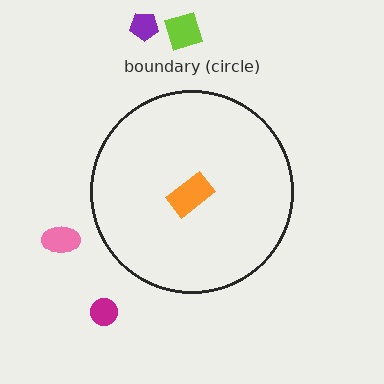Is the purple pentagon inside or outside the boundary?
Outside.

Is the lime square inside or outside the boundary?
Outside.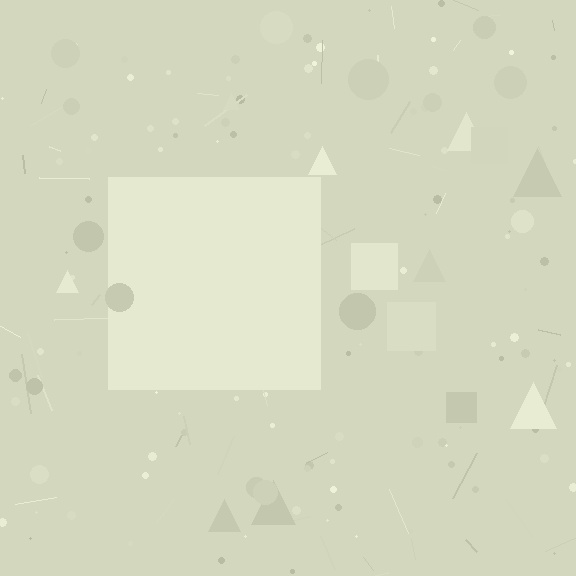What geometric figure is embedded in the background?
A square is embedded in the background.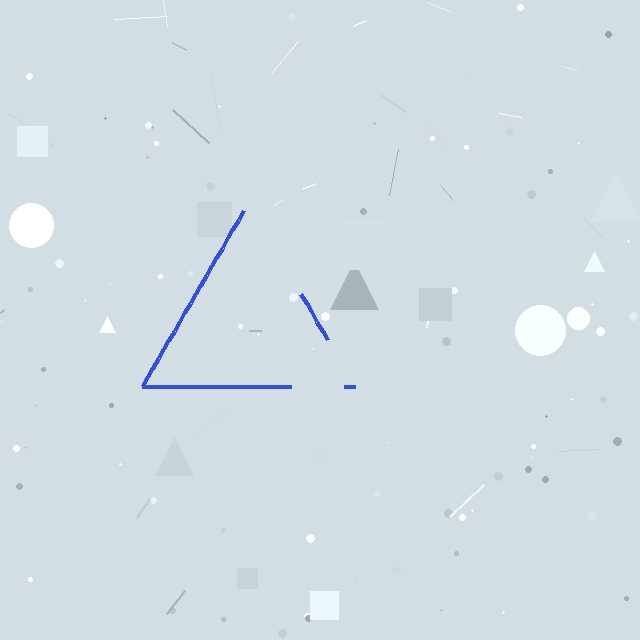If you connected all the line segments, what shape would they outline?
They would outline a triangle.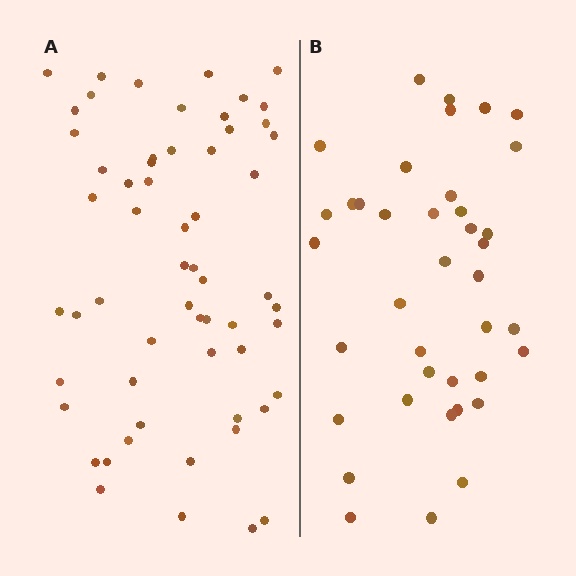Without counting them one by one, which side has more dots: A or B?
Region A (the left region) has more dots.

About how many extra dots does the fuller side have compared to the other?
Region A has approximately 20 more dots than region B.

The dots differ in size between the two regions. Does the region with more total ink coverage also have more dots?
No. Region B has more total ink coverage because its dots are larger, but region A actually contains more individual dots. Total area can be misleading — the number of items is what matters here.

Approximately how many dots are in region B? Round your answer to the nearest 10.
About 40 dots. (The exact count is 39, which rounds to 40.)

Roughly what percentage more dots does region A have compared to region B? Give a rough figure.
About 50% more.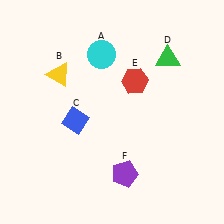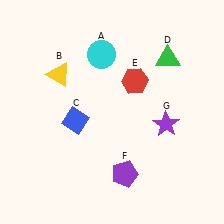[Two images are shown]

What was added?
A purple star (G) was added in Image 2.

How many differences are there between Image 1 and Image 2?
There is 1 difference between the two images.